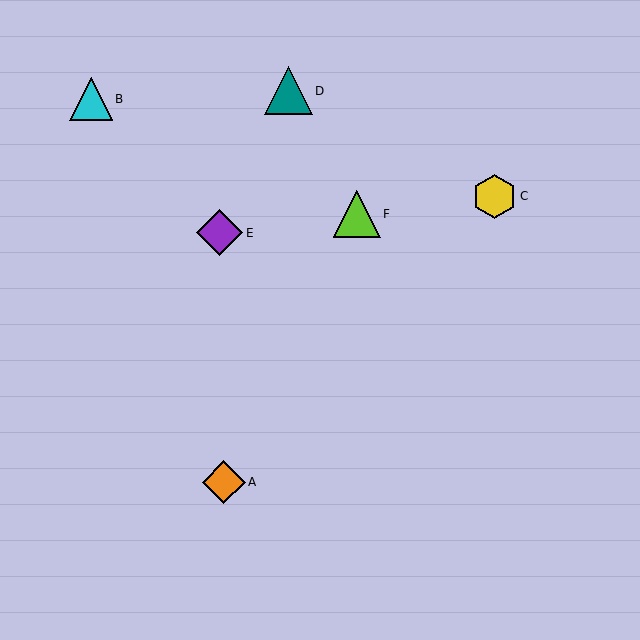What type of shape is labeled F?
Shape F is a lime triangle.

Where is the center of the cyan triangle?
The center of the cyan triangle is at (91, 99).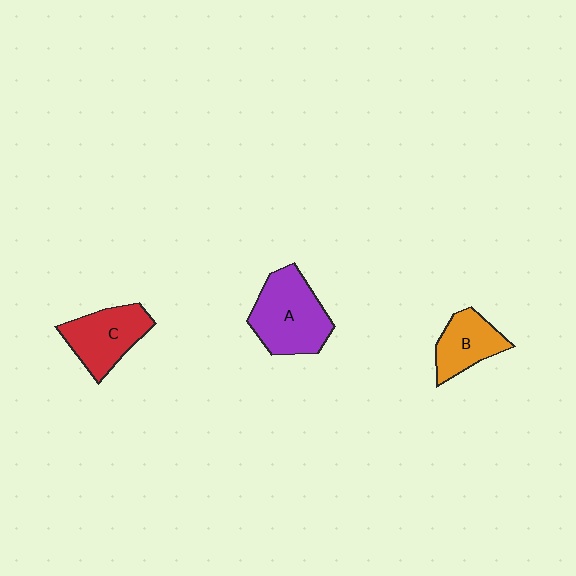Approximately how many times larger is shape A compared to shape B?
Approximately 1.6 times.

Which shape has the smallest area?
Shape B (orange).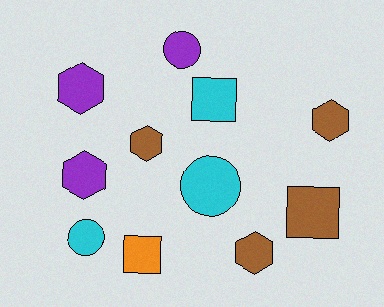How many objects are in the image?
There are 11 objects.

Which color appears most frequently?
Brown, with 4 objects.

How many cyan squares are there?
There is 1 cyan square.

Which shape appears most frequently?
Hexagon, with 5 objects.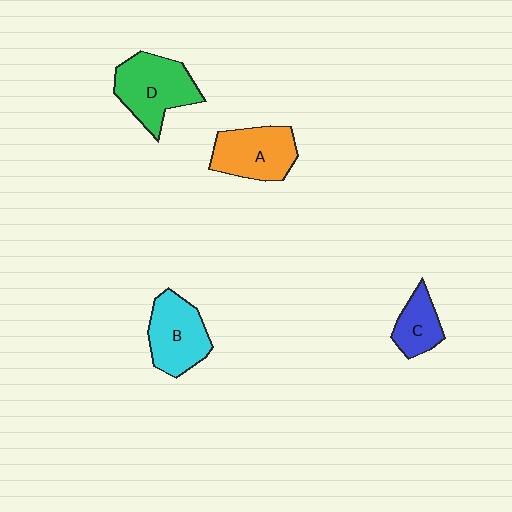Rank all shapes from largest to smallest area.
From largest to smallest: D (green), A (orange), B (cyan), C (blue).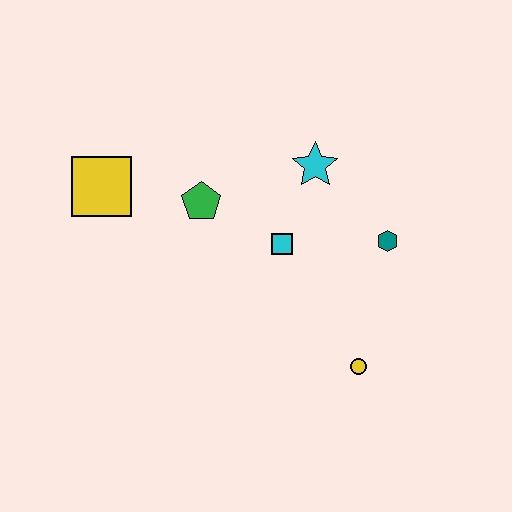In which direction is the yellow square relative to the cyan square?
The yellow square is to the left of the cyan square.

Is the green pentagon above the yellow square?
No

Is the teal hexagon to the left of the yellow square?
No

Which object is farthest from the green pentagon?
The yellow circle is farthest from the green pentagon.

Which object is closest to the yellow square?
The green pentagon is closest to the yellow square.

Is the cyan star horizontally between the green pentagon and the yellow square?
No